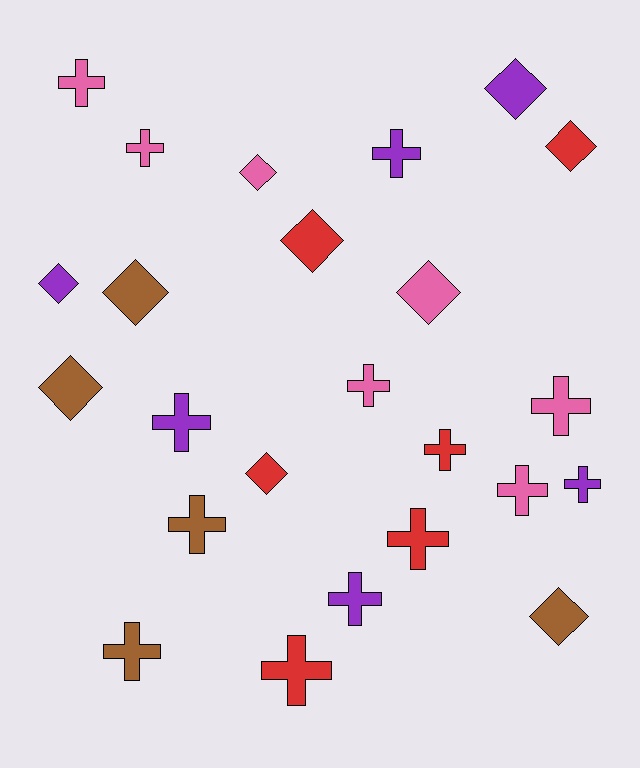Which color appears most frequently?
Pink, with 7 objects.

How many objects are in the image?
There are 24 objects.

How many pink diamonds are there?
There are 2 pink diamonds.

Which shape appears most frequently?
Cross, with 14 objects.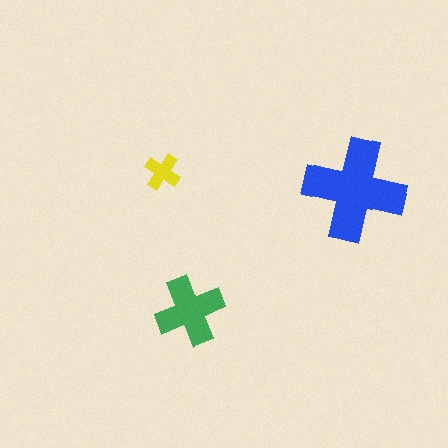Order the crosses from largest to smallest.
the blue one, the green one, the yellow one.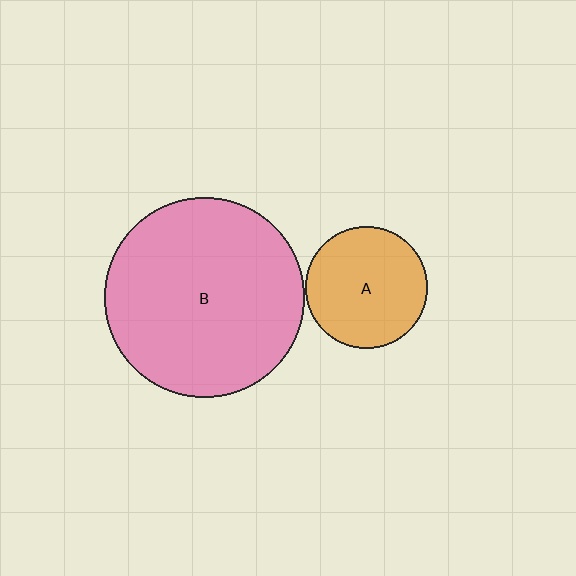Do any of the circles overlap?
No, none of the circles overlap.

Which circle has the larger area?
Circle B (pink).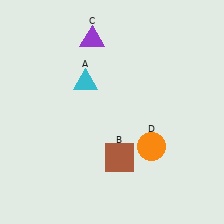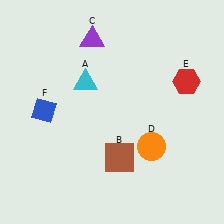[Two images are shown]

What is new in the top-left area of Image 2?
A blue diamond (F) was added in the top-left area of Image 2.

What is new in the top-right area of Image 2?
A red hexagon (E) was added in the top-right area of Image 2.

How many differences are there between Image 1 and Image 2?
There are 2 differences between the two images.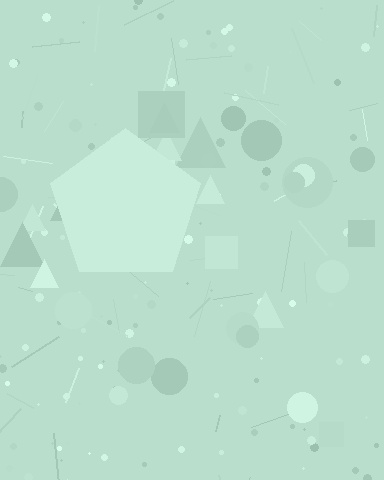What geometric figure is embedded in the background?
A pentagon is embedded in the background.